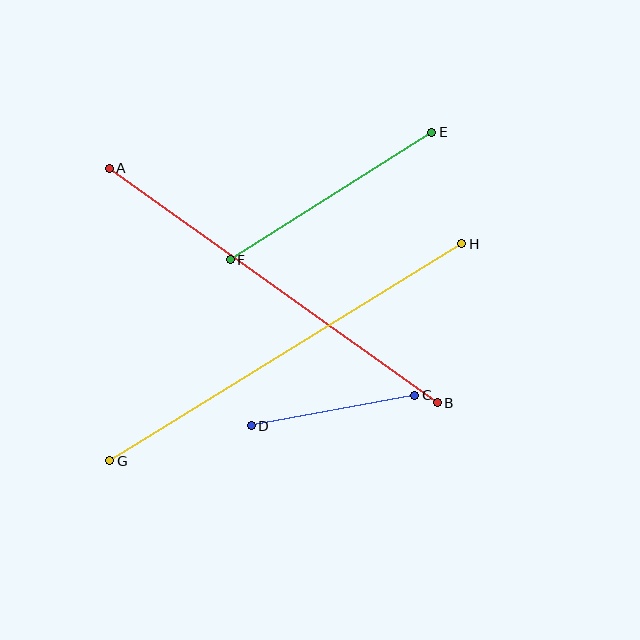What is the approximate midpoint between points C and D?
The midpoint is at approximately (333, 410) pixels.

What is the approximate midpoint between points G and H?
The midpoint is at approximately (286, 352) pixels.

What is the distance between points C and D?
The distance is approximately 166 pixels.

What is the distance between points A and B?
The distance is approximately 403 pixels.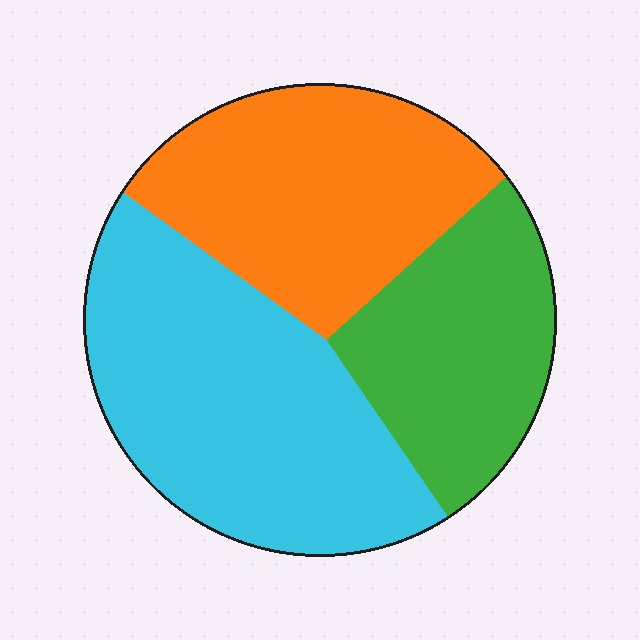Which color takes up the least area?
Green, at roughly 25%.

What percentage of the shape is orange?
Orange takes up about one third (1/3) of the shape.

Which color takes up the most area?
Cyan, at roughly 40%.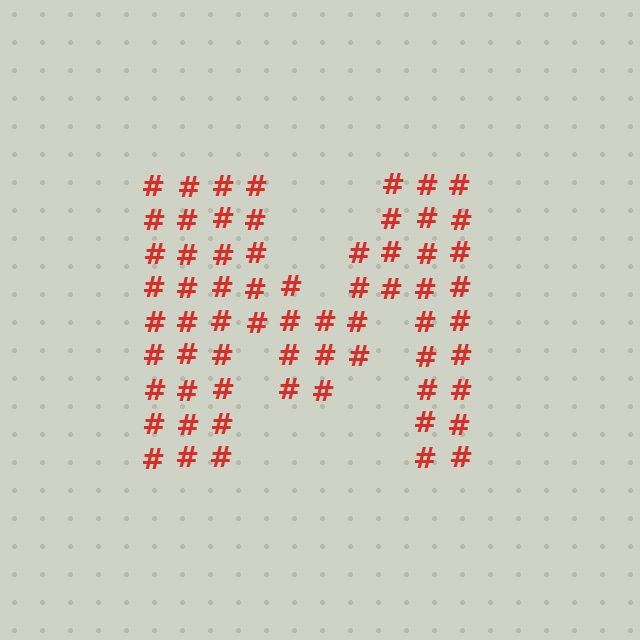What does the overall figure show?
The overall figure shows the letter M.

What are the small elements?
The small elements are hash symbols.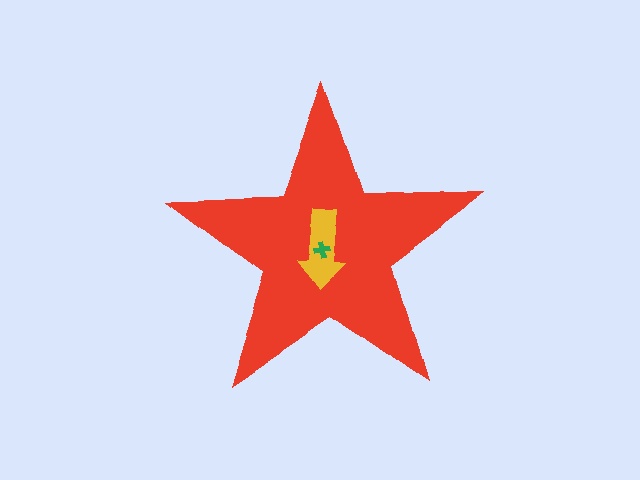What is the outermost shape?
The red star.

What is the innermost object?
The green cross.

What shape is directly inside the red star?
The yellow arrow.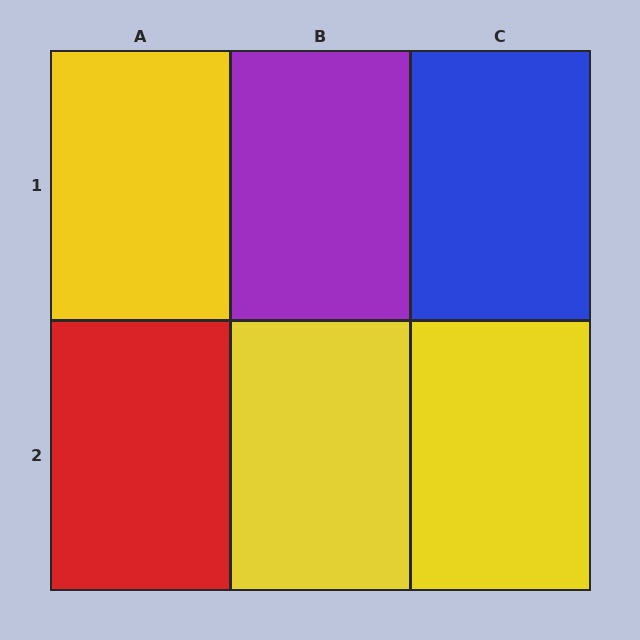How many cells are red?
1 cell is red.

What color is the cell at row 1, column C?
Blue.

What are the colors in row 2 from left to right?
Red, yellow, yellow.